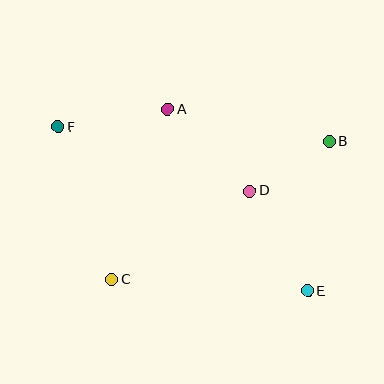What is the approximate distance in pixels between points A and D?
The distance between A and D is approximately 115 pixels.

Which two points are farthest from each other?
Points E and F are farthest from each other.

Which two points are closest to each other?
Points B and D are closest to each other.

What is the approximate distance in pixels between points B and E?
The distance between B and E is approximately 151 pixels.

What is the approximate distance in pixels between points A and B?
The distance between A and B is approximately 164 pixels.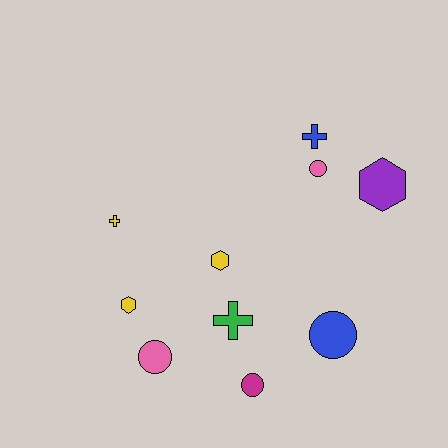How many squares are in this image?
There are no squares.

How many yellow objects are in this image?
There are 3 yellow objects.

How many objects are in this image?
There are 10 objects.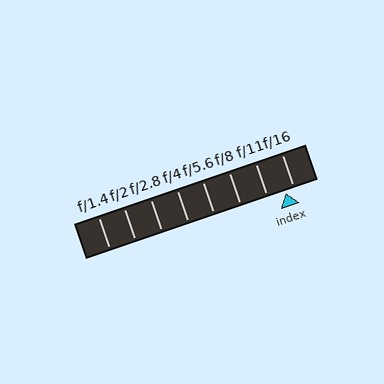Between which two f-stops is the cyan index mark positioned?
The index mark is between f/11 and f/16.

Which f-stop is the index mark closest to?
The index mark is closest to f/16.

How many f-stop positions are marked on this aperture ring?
There are 8 f-stop positions marked.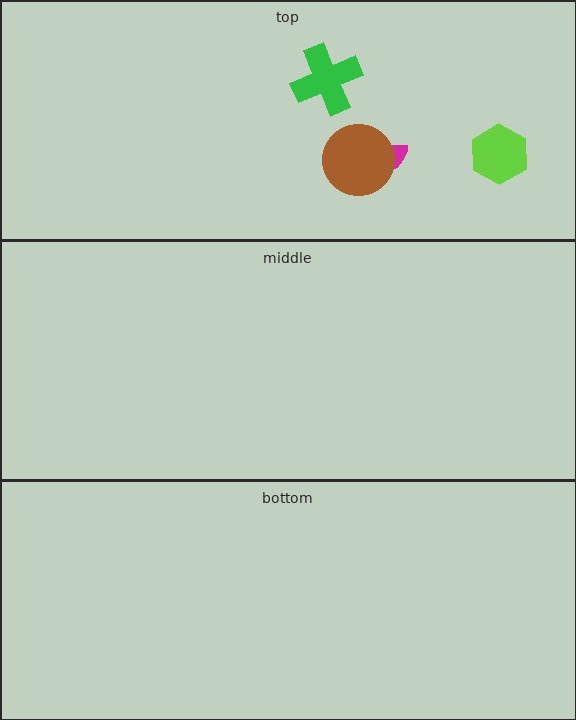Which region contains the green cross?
The top region.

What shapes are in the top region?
The green cross, the magenta semicircle, the lime hexagon, the brown circle.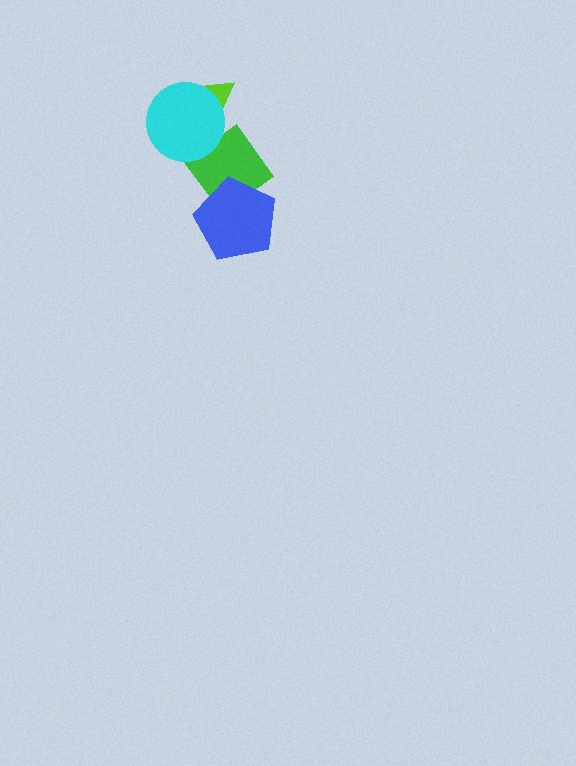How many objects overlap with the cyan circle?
1 object overlaps with the cyan circle.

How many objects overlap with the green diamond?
1 object overlaps with the green diamond.